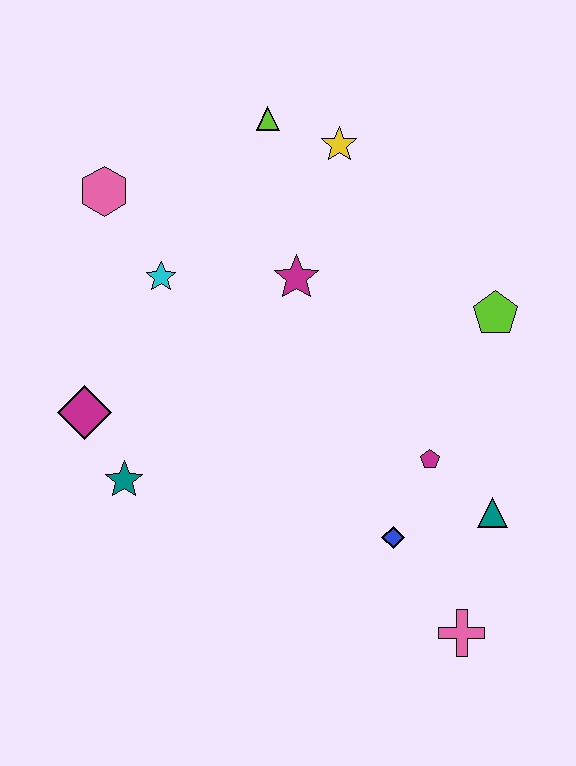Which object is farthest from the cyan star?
The pink cross is farthest from the cyan star.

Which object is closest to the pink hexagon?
The cyan star is closest to the pink hexagon.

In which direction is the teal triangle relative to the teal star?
The teal triangle is to the right of the teal star.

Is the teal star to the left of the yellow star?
Yes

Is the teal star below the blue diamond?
No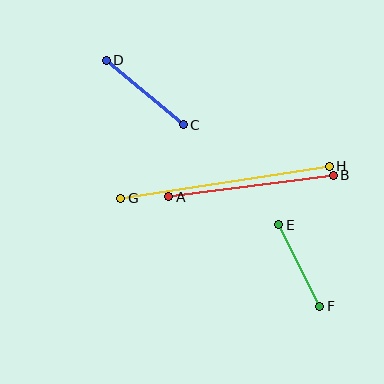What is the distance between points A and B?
The distance is approximately 166 pixels.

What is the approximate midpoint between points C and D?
The midpoint is at approximately (145, 93) pixels.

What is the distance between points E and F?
The distance is approximately 91 pixels.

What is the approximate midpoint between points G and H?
The midpoint is at approximately (225, 182) pixels.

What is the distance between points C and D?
The distance is approximately 100 pixels.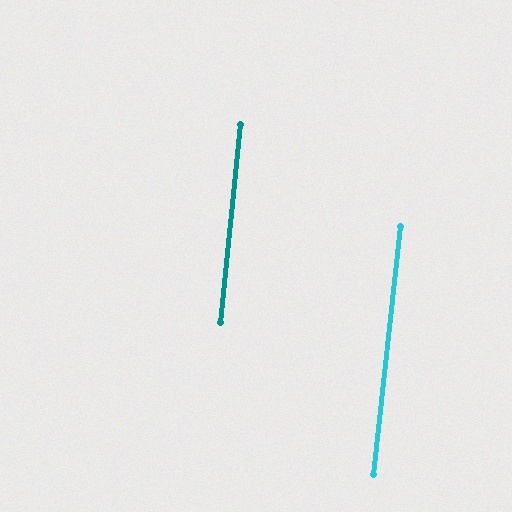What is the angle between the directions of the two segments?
Approximately 0 degrees.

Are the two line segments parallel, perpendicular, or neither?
Parallel — their directions differ by only 0.2°.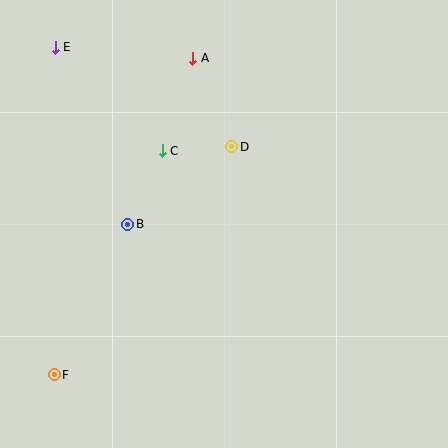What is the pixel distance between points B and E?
The distance between B and E is 192 pixels.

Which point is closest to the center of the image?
Point D at (232, 147) is closest to the center.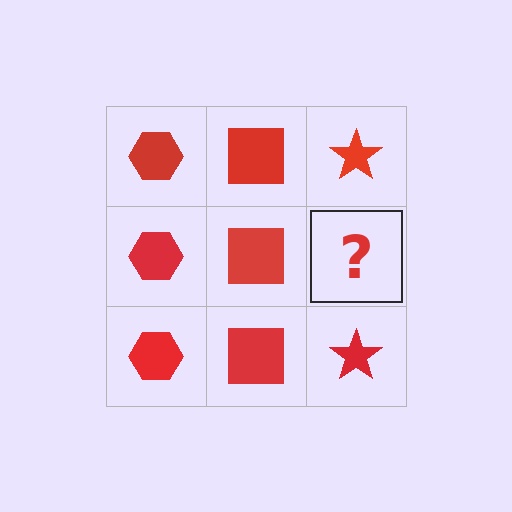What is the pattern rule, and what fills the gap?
The rule is that each column has a consistent shape. The gap should be filled with a red star.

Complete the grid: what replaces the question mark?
The question mark should be replaced with a red star.